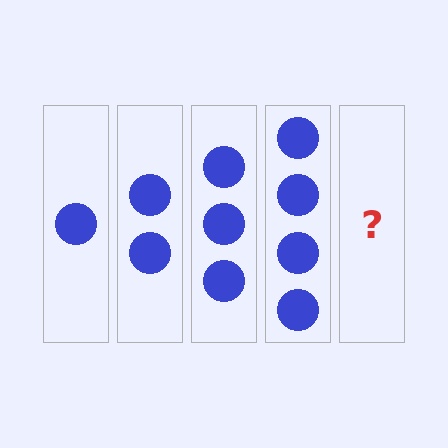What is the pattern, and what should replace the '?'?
The pattern is that each step adds one more circle. The '?' should be 5 circles.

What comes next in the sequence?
The next element should be 5 circles.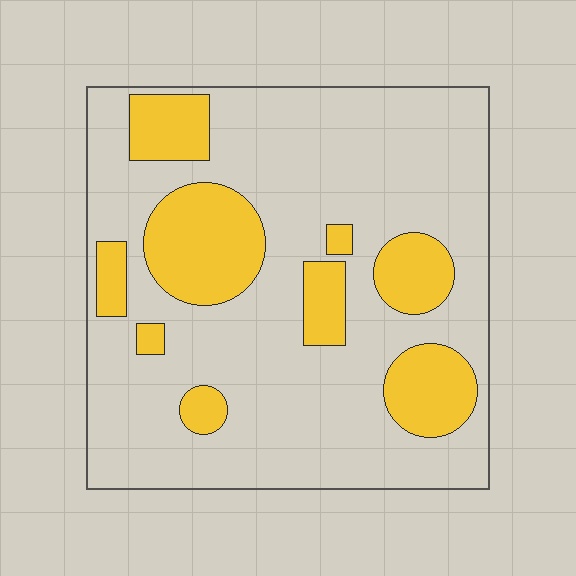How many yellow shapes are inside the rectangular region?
9.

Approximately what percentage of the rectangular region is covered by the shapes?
Approximately 25%.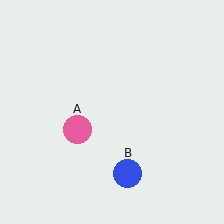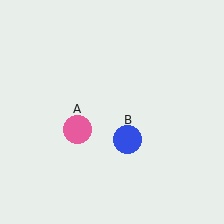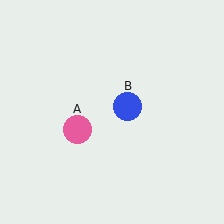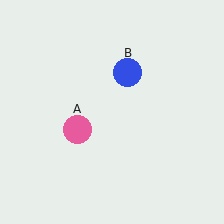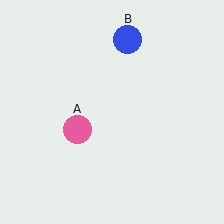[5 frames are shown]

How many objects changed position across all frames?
1 object changed position: blue circle (object B).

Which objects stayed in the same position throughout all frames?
Pink circle (object A) remained stationary.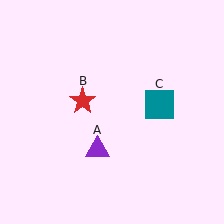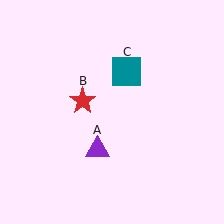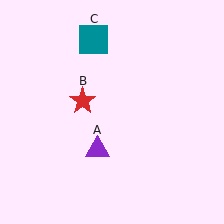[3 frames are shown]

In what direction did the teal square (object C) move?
The teal square (object C) moved up and to the left.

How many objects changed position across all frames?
1 object changed position: teal square (object C).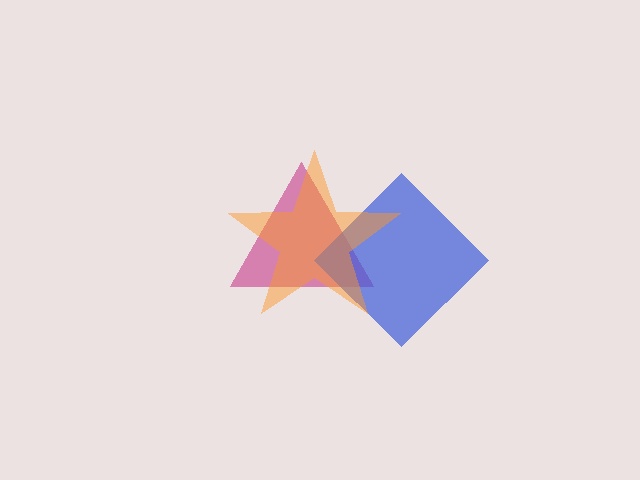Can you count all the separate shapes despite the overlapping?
Yes, there are 3 separate shapes.